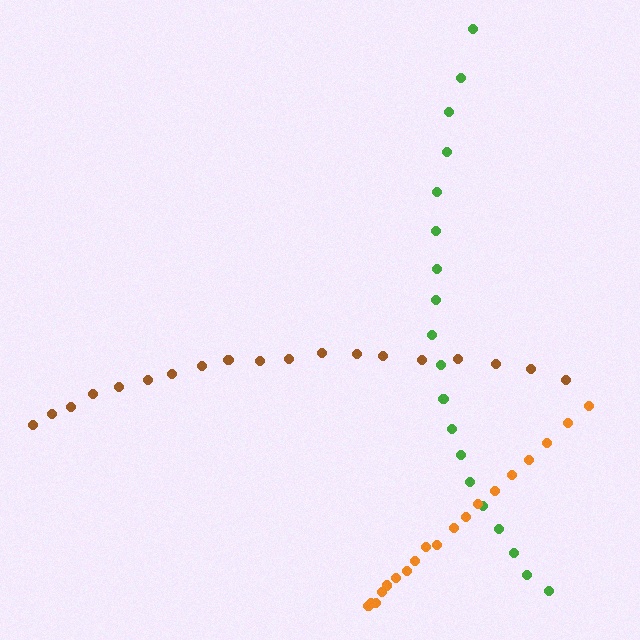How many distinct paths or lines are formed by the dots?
There are 3 distinct paths.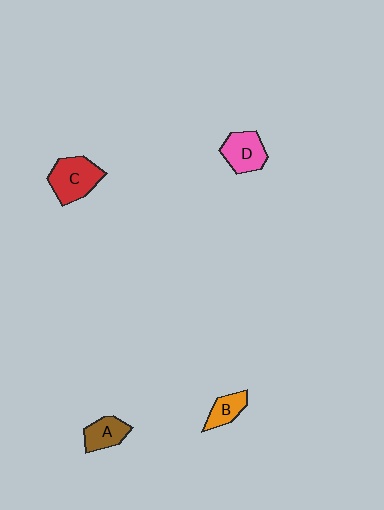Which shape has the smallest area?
Shape B (orange).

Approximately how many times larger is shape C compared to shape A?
Approximately 1.5 times.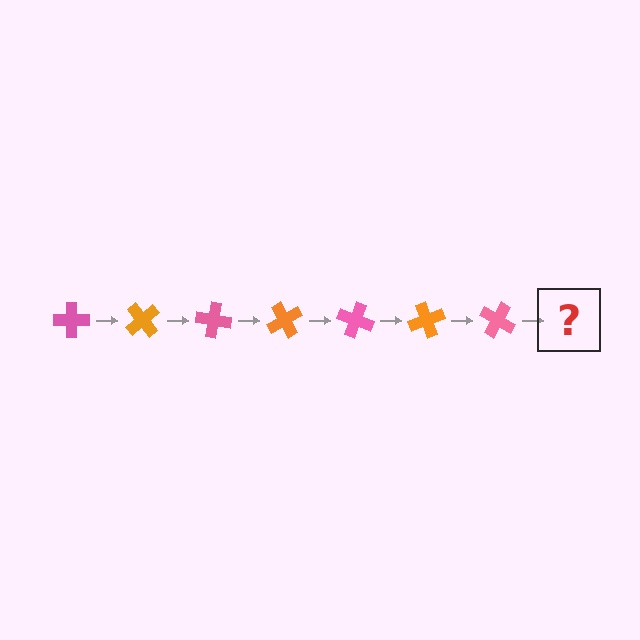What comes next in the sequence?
The next element should be an orange cross, rotated 350 degrees from the start.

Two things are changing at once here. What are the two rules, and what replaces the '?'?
The two rules are that it rotates 50 degrees each step and the color cycles through pink and orange. The '?' should be an orange cross, rotated 350 degrees from the start.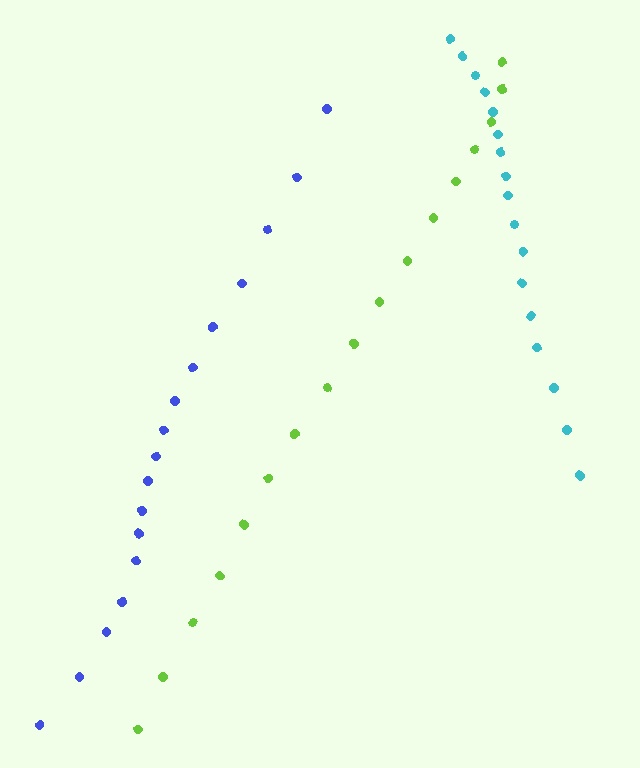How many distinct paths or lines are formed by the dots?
There are 3 distinct paths.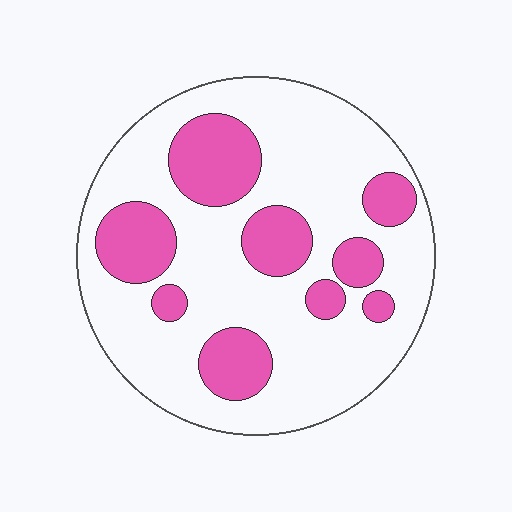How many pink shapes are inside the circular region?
9.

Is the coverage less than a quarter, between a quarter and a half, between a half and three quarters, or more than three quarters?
Between a quarter and a half.